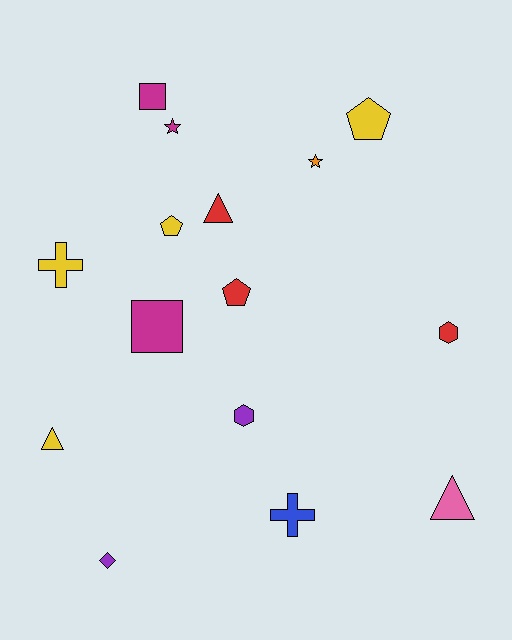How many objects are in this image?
There are 15 objects.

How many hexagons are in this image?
There are 2 hexagons.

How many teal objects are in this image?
There are no teal objects.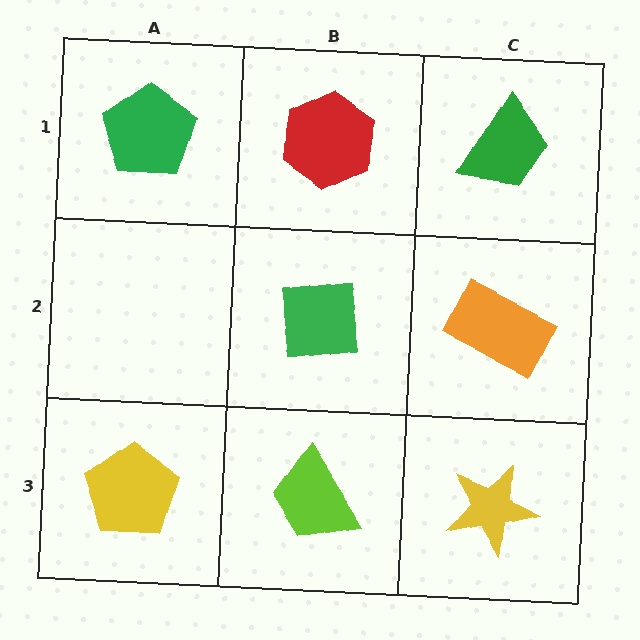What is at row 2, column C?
An orange rectangle.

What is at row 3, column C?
A yellow star.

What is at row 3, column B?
A lime trapezoid.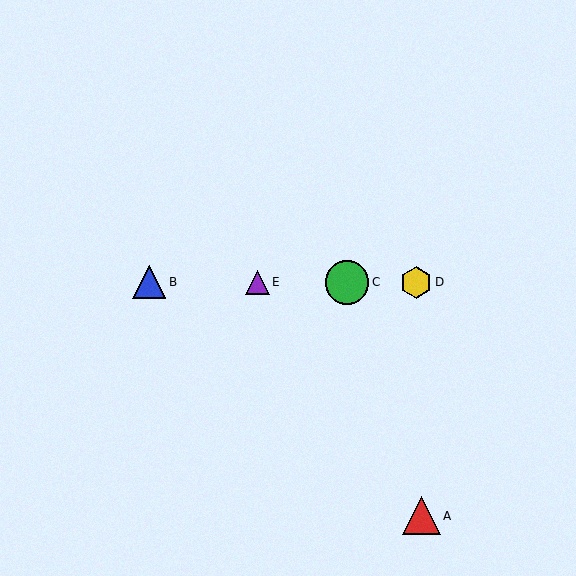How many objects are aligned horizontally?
4 objects (B, C, D, E) are aligned horizontally.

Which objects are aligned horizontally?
Objects B, C, D, E are aligned horizontally.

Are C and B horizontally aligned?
Yes, both are at y≈282.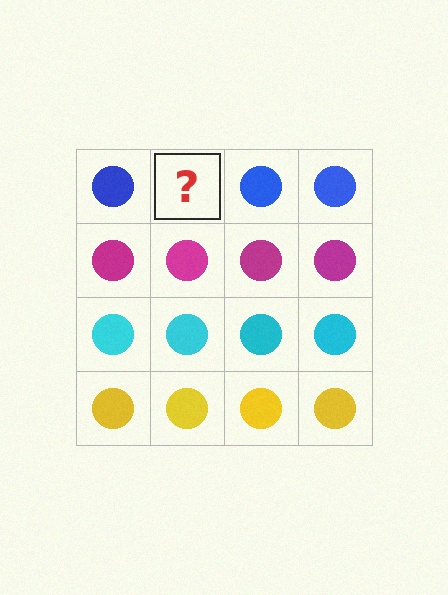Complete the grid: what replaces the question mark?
The question mark should be replaced with a blue circle.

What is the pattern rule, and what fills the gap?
The rule is that each row has a consistent color. The gap should be filled with a blue circle.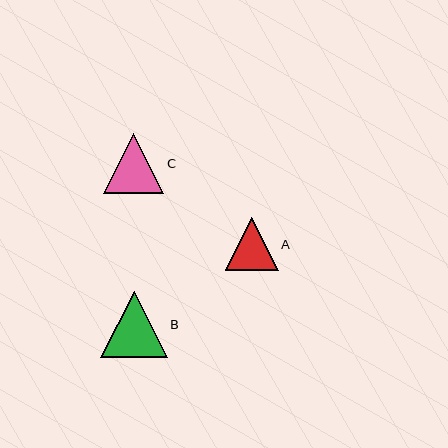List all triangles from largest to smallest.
From largest to smallest: B, C, A.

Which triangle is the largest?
Triangle B is the largest with a size of approximately 67 pixels.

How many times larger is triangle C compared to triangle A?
Triangle C is approximately 1.1 times the size of triangle A.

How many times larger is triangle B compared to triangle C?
Triangle B is approximately 1.1 times the size of triangle C.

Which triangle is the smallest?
Triangle A is the smallest with a size of approximately 52 pixels.